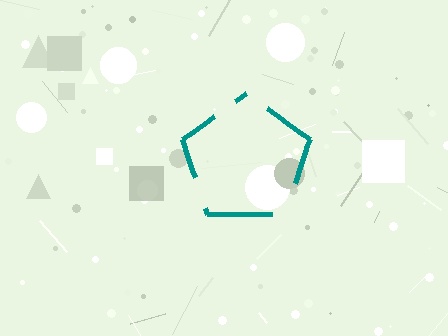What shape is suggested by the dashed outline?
The dashed outline suggests a pentagon.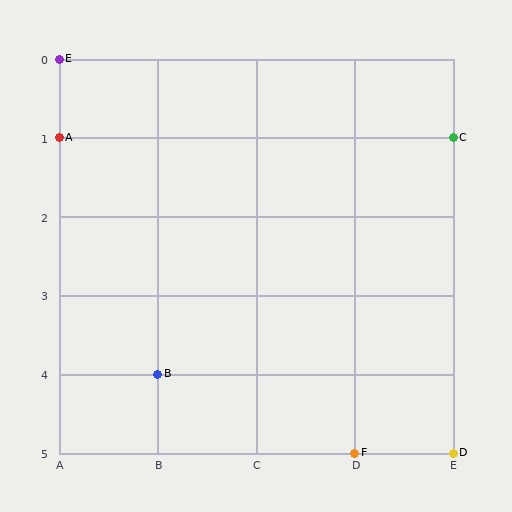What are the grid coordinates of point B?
Point B is at grid coordinates (B, 4).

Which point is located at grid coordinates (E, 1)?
Point C is at (E, 1).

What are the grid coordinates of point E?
Point E is at grid coordinates (A, 0).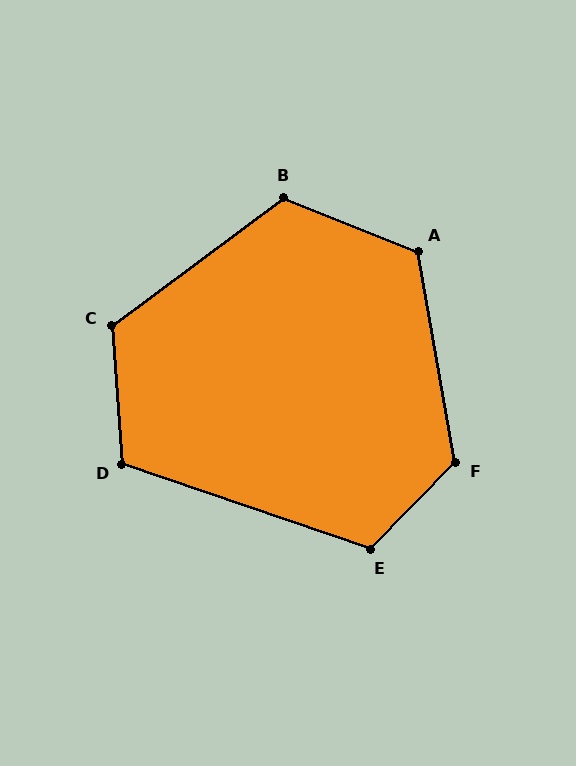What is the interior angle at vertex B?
Approximately 122 degrees (obtuse).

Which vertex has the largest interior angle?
F, at approximately 126 degrees.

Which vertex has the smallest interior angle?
D, at approximately 113 degrees.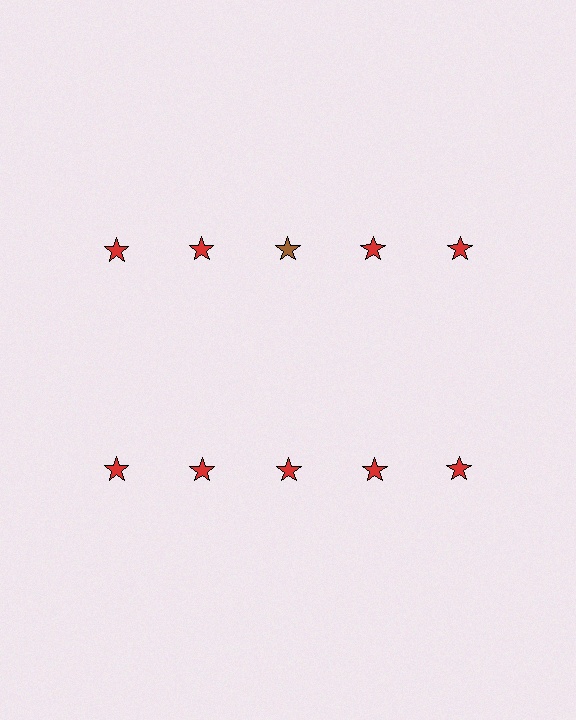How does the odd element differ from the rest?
It has a different color: brown instead of red.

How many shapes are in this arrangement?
There are 10 shapes arranged in a grid pattern.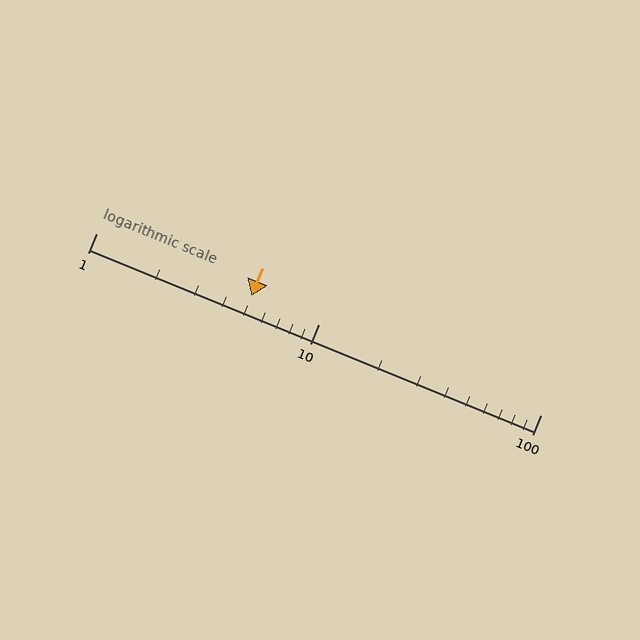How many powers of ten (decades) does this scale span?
The scale spans 2 decades, from 1 to 100.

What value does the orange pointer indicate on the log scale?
The pointer indicates approximately 5.